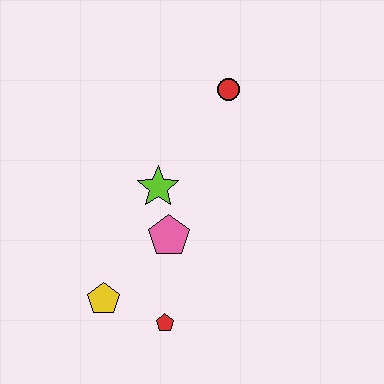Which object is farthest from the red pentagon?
The red circle is farthest from the red pentagon.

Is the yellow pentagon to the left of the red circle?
Yes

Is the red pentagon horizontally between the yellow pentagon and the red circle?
Yes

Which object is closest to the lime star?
The pink pentagon is closest to the lime star.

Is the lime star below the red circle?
Yes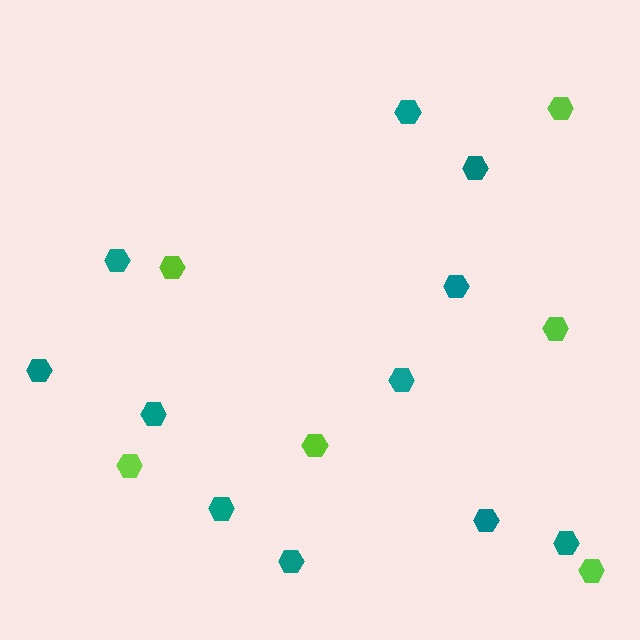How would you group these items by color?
There are 2 groups: one group of teal hexagons (11) and one group of lime hexagons (6).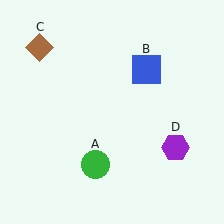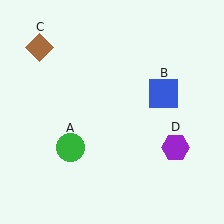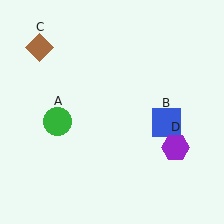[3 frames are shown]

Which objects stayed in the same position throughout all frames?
Brown diamond (object C) and purple hexagon (object D) remained stationary.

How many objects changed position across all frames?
2 objects changed position: green circle (object A), blue square (object B).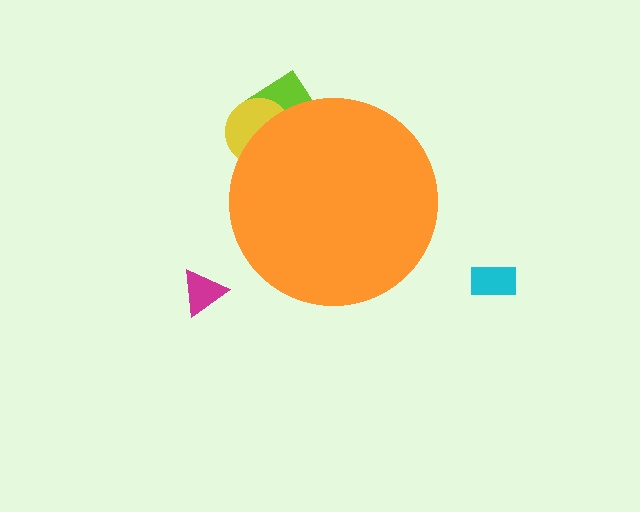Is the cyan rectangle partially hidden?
No, the cyan rectangle is fully visible.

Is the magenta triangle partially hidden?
No, the magenta triangle is fully visible.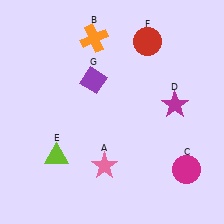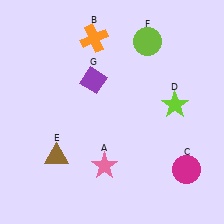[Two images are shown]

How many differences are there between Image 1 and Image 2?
There are 3 differences between the two images.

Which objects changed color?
D changed from magenta to lime. E changed from lime to brown. F changed from red to lime.